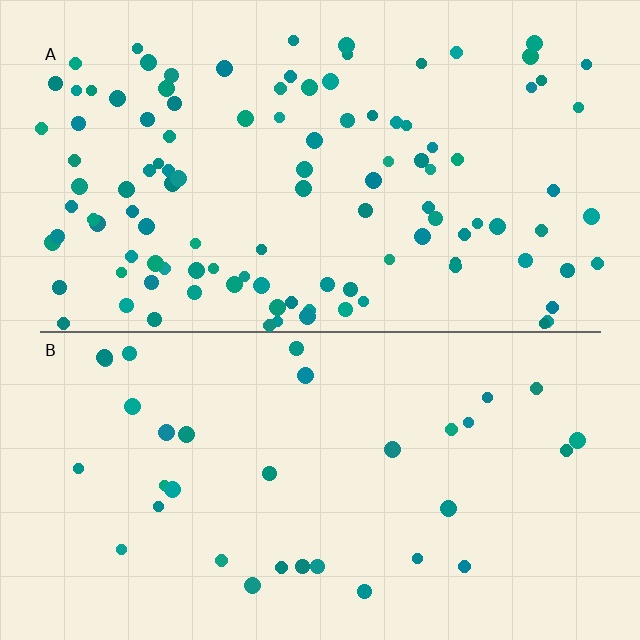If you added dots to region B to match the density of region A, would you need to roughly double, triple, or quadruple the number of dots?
Approximately triple.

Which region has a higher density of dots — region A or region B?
A (the top).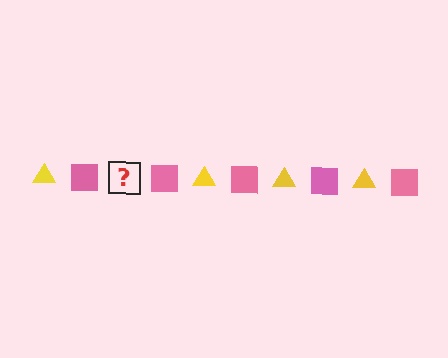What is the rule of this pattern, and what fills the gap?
The rule is that the pattern alternates between yellow triangle and pink square. The gap should be filled with a yellow triangle.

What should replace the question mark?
The question mark should be replaced with a yellow triangle.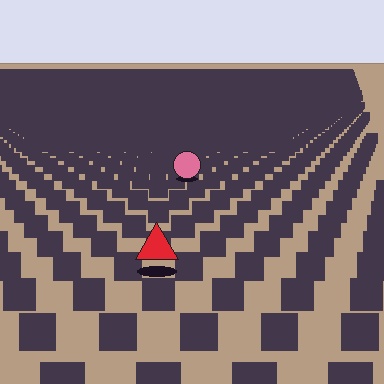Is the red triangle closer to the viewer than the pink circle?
Yes. The red triangle is closer — you can tell from the texture gradient: the ground texture is coarser near it.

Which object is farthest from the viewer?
The pink circle is farthest from the viewer. It appears smaller and the ground texture around it is denser.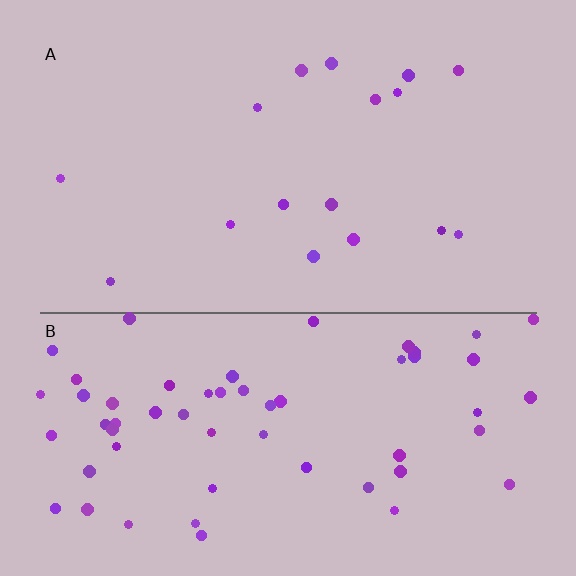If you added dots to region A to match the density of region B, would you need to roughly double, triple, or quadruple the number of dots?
Approximately quadruple.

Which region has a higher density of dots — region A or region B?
B (the bottom).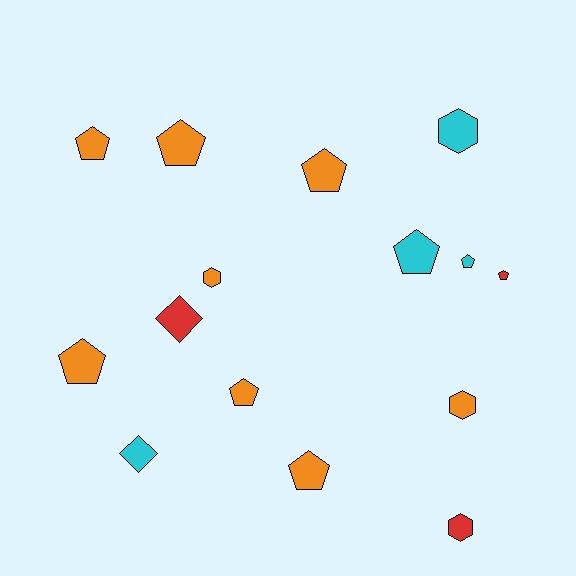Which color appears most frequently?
Orange, with 8 objects.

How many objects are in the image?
There are 15 objects.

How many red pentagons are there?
There is 1 red pentagon.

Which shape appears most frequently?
Pentagon, with 9 objects.